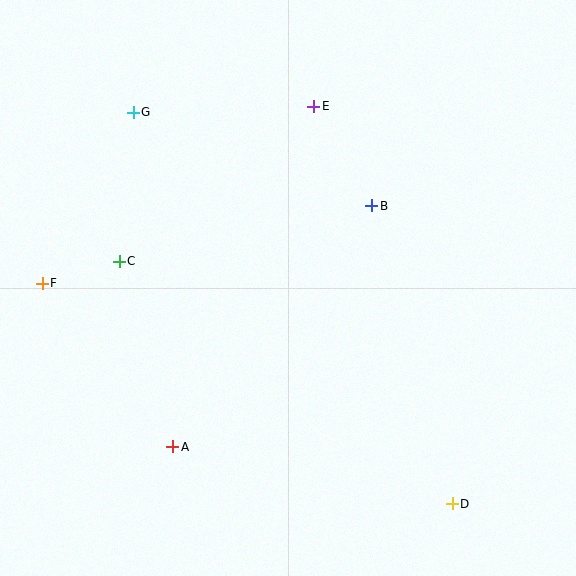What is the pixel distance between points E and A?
The distance between E and A is 369 pixels.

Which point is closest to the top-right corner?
Point E is closest to the top-right corner.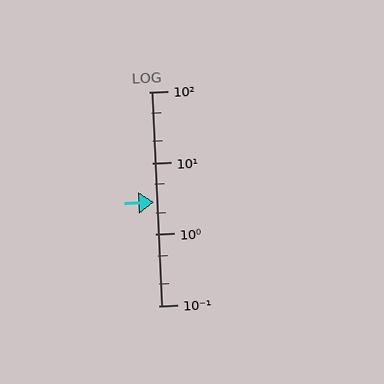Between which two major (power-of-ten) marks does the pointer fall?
The pointer is between 1 and 10.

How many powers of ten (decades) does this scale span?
The scale spans 3 decades, from 0.1 to 100.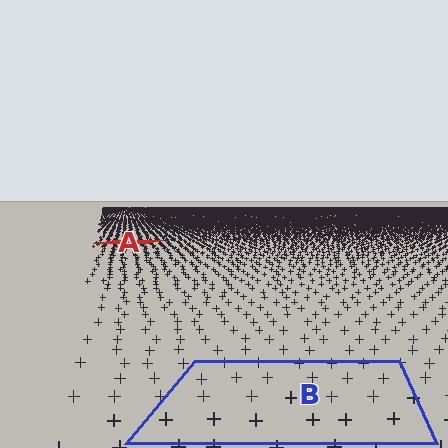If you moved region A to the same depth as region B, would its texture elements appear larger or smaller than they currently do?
They would appear larger. At a closer depth, the same texture elements are projected at a bigger on-screen size.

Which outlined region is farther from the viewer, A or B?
Region A is farther from the viewer — the texture elements inside it appear smaller and more densely packed.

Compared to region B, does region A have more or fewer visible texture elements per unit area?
Region A has more texture elements per unit area — they are packed more densely because it is farther away.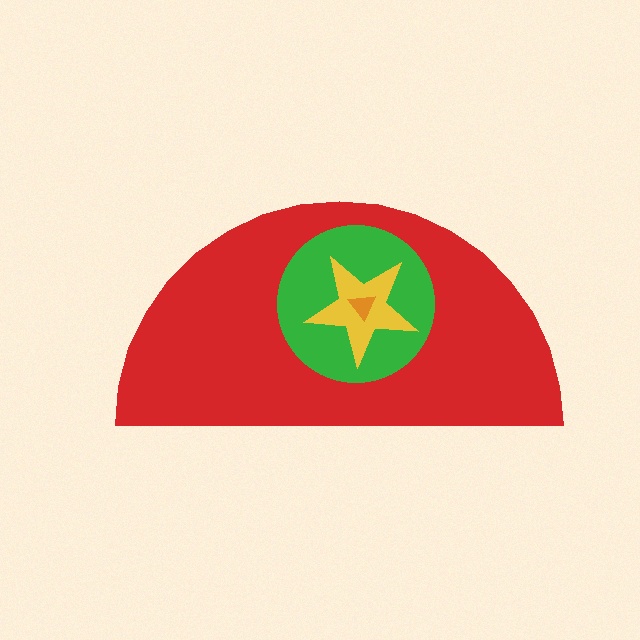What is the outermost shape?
The red semicircle.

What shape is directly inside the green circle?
The yellow star.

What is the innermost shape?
The orange triangle.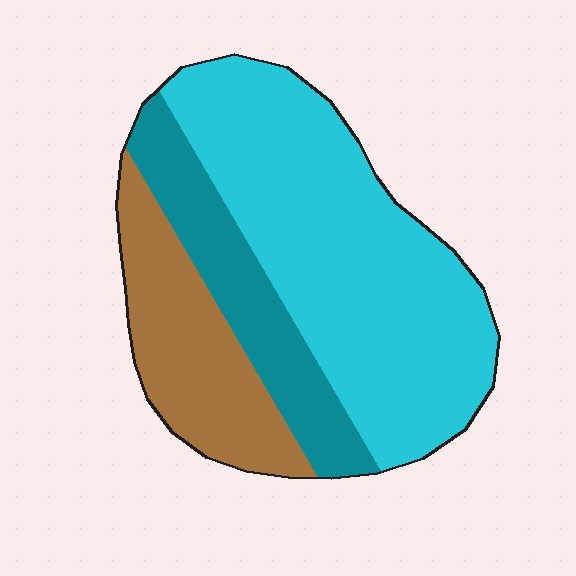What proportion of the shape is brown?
Brown covers roughly 25% of the shape.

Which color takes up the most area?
Cyan, at roughly 55%.